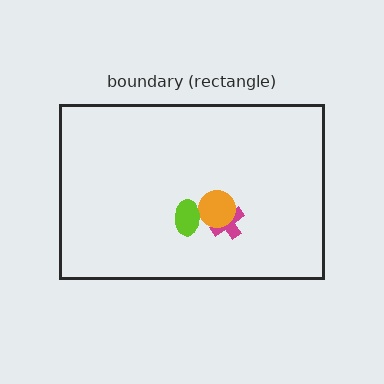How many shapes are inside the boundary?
3 inside, 0 outside.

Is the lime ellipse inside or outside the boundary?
Inside.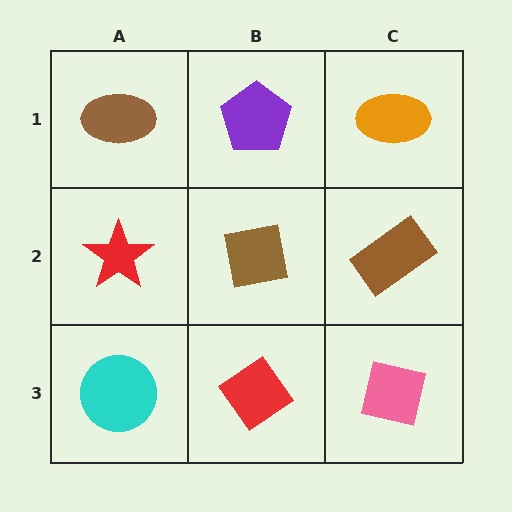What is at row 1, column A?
A brown ellipse.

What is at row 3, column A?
A cyan circle.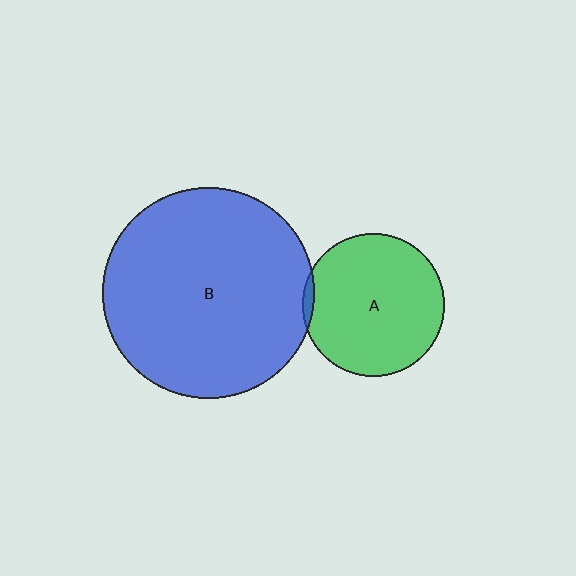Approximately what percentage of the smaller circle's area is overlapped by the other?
Approximately 5%.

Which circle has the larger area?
Circle B (blue).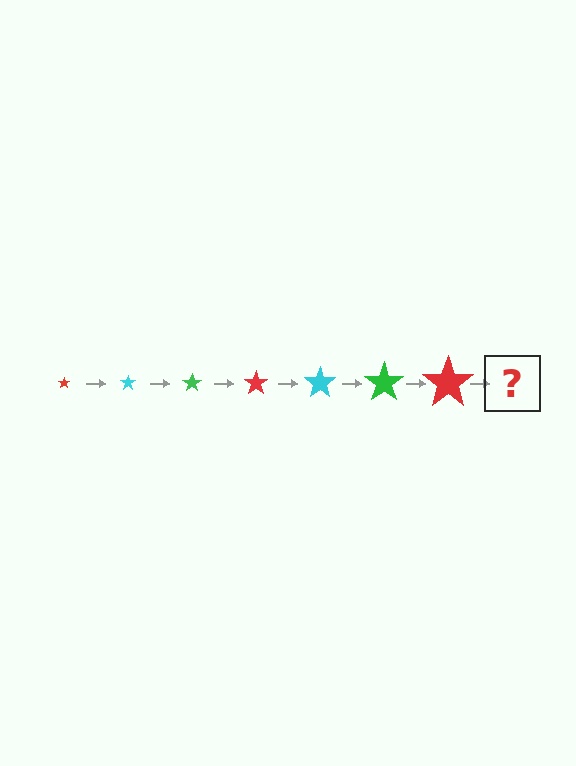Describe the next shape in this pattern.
It should be a cyan star, larger than the previous one.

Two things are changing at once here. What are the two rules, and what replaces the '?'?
The two rules are that the star grows larger each step and the color cycles through red, cyan, and green. The '?' should be a cyan star, larger than the previous one.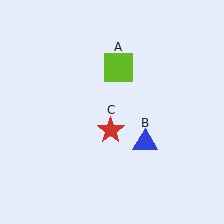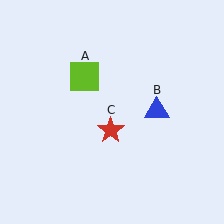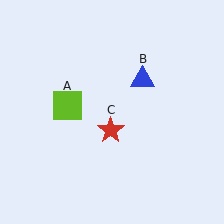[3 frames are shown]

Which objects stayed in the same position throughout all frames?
Red star (object C) remained stationary.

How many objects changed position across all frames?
2 objects changed position: lime square (object A), blue triangle (object B).